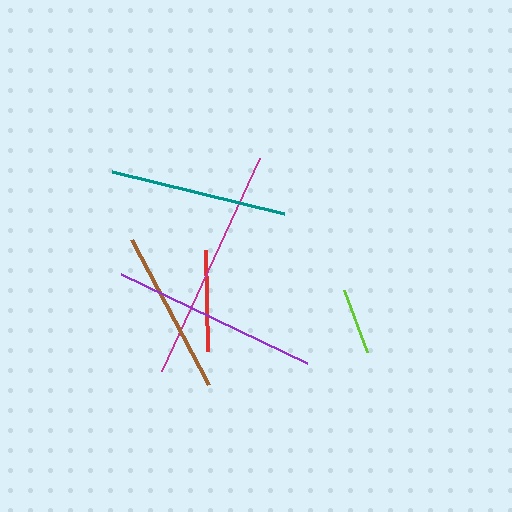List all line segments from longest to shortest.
From longest to shortest: magenta, purple, teal, brown, red, lime.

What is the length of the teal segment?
The teal segment is approximately 178 pixels long.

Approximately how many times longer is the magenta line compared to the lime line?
The magenta line is approximately 3.5 times the length of the lime line.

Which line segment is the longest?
The magenta line is the longest at approximately 235 pixels.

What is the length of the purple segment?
The purple segment is approximately 206 pixels long.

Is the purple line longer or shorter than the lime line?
The purple line is longer than the lime line.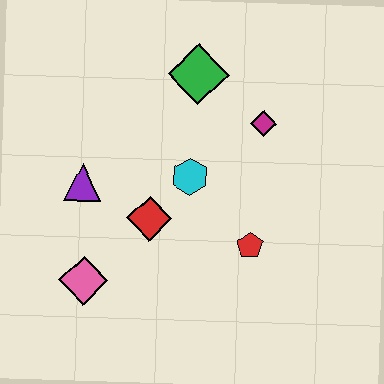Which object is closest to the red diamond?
The cyan hexagon is closest to the red diamond.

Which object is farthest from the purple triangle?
The magenta diamond is farthest from the purple triangle.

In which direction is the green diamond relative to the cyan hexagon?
The green diamond is above the cyan hexagon.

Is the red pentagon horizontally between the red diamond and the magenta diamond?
Yes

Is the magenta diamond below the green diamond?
Yes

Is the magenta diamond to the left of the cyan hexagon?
No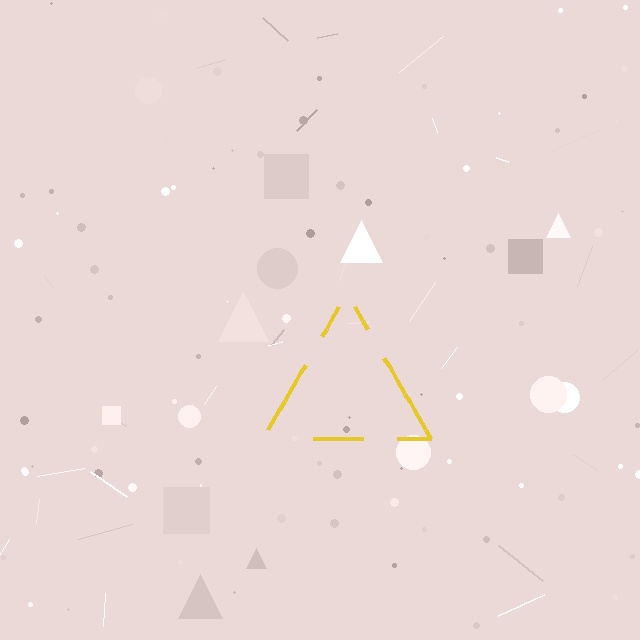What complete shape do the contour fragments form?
The contour fragments form a triangle.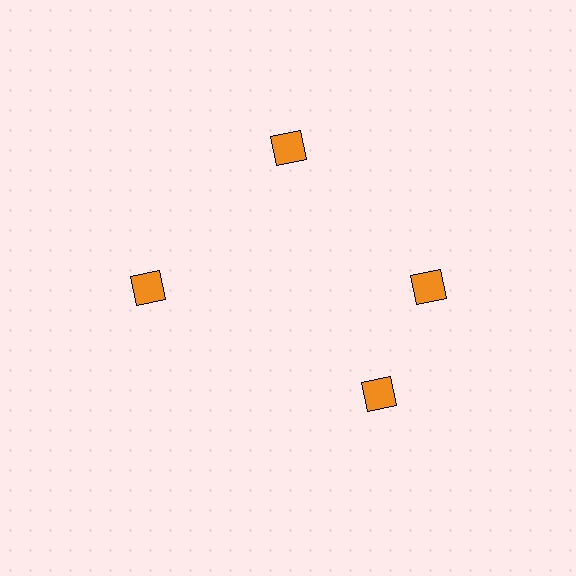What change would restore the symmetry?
The symmetry would be restored by rotating it back into even spacing with its neighbors so that all 4 diamonds sit at equal angles and equal distance from the center.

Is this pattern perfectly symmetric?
No. The 4 orange diamonds are arranged in a ring, but one element near the 6 o'clock position is rotated out of alignment along the ring, breaking the 4-fold rotational symmetry.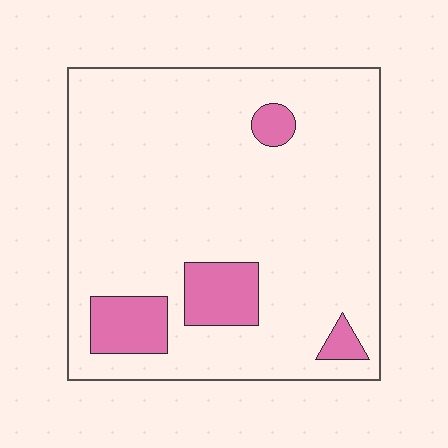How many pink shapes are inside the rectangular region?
4.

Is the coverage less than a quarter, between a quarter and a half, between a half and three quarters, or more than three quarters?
Less than a quarter.